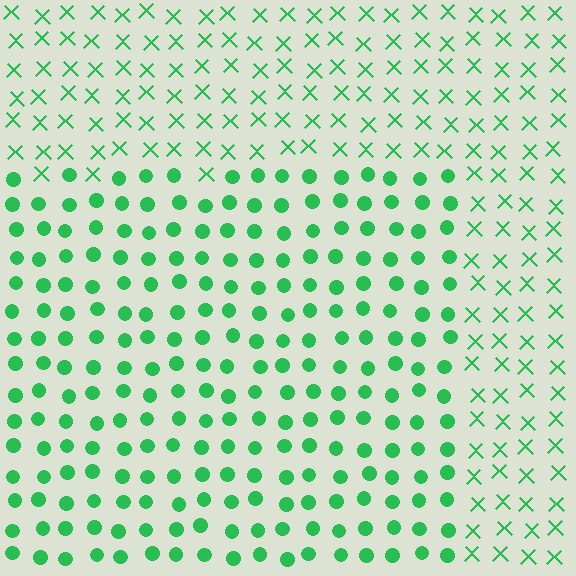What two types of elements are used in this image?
The image uses circles inside the rectangle region and X marks outside it.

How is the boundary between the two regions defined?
The boundary is defined by a change in element shape: circles inside vs. X marks outside. All elements share the same color and spacing.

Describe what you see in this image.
The image is filled with small green elements arranged in a uniform grid. A rectangle-shaped region contains circles, while the surrounding area contains X marks. The boundary is defined purely by the change in element shape.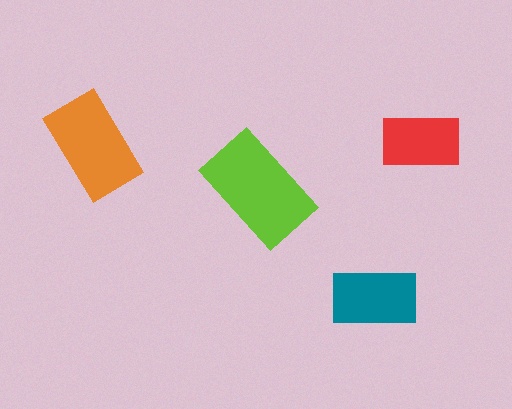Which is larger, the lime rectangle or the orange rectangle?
The lime one.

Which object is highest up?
The red rectangle is topmost.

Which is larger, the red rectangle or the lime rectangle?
The lime one.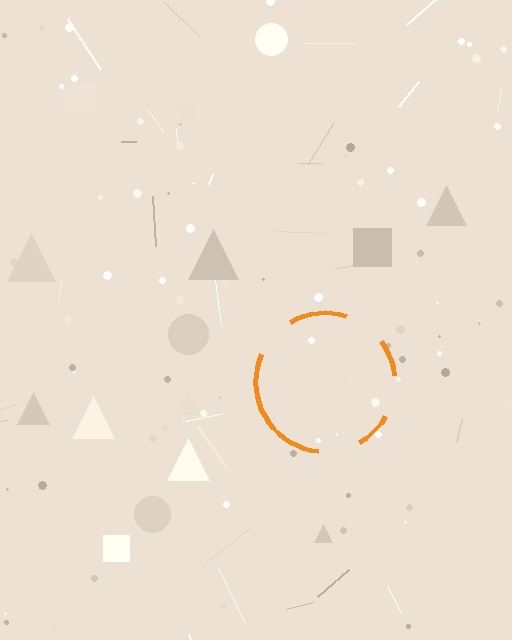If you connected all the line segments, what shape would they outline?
They would outline a circle.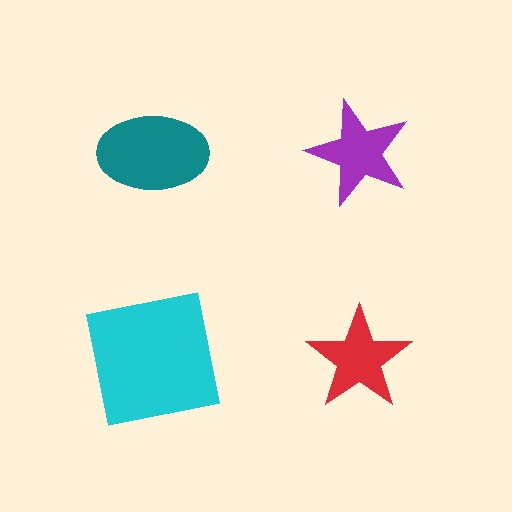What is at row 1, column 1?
A teal ellipse.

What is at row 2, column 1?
A cyan square.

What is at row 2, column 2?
A red star.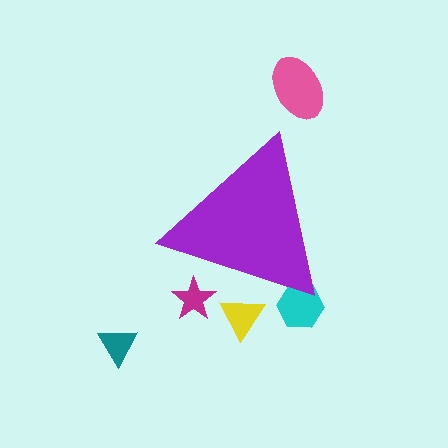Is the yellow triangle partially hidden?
Yes, the yellow triangle is partially hidden behind the purple triangle.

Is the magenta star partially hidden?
Yes, the magenta star is partially hidden behind the purple triangle.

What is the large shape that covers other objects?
A purple triangle.